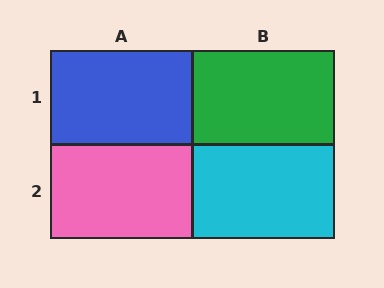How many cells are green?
1 cell is green.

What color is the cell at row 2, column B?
Cyan.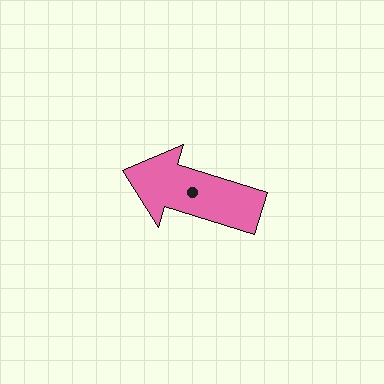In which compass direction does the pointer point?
West.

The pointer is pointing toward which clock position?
Roughly 10 o'clock.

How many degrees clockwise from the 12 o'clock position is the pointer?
Approximately 287 degrees.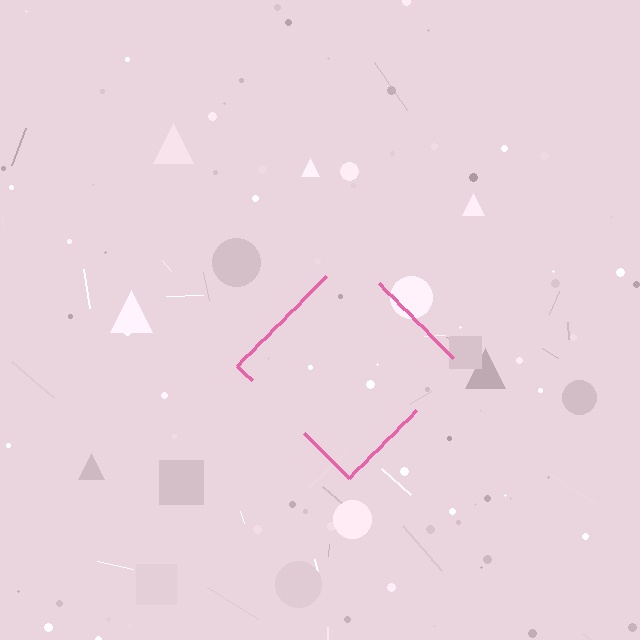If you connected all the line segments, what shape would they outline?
They would outline a diamond.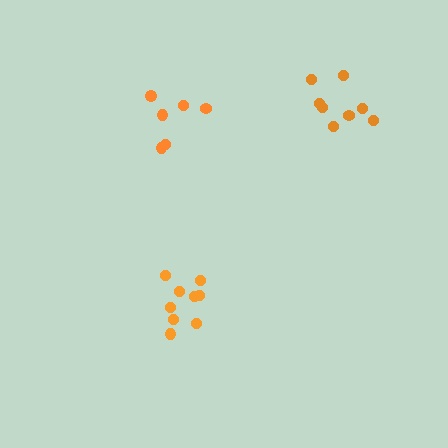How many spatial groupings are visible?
There are 3 spatial groupings.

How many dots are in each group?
Group 1: 9 dots, Group 2: 8 dots, Group 3: 6 dots (23 total).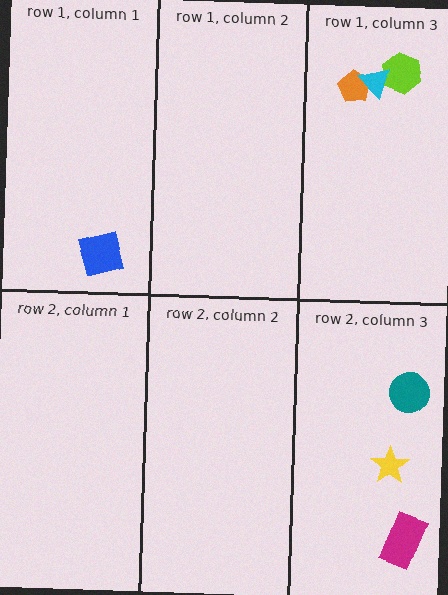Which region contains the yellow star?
The row 2, column 3 region.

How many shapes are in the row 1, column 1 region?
1.